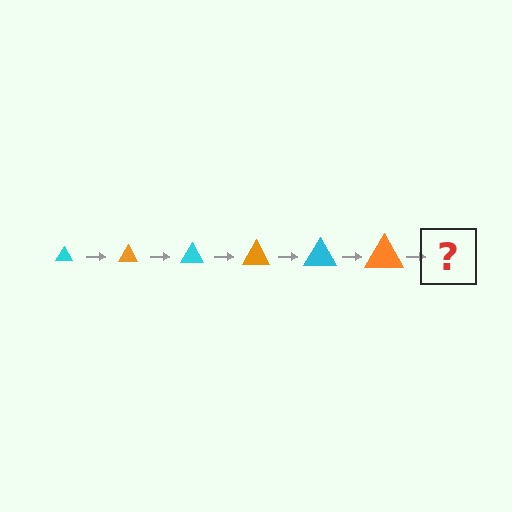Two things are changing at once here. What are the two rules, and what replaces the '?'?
The two rules are that the triangle grows larger each step and the color cycles through cyan and orange. The '?' should be a cyan triangle, larger than the previous one.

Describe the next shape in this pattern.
It should be a cyan triangle, larger than the previous one.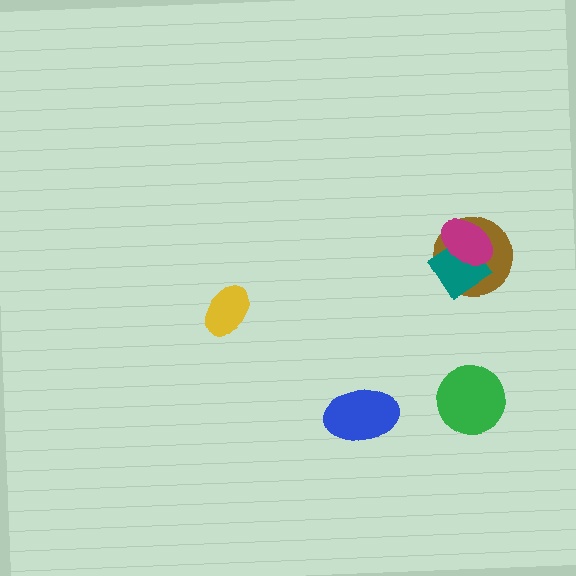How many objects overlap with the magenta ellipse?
2 objects overlap with the magenta ellipse.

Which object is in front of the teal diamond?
The magenta ellipse is in front of the teal diamond.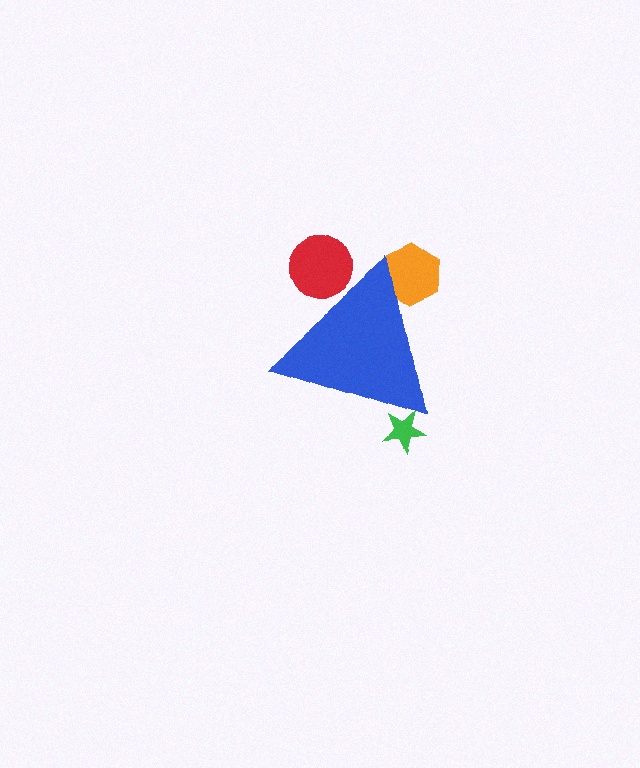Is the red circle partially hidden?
Yes, the red circle is partially hidden behind the blue triangle.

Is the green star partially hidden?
Yes, the green star is partially hidden behind the blue triangle.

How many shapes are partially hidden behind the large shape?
3 shapes are partially hidden.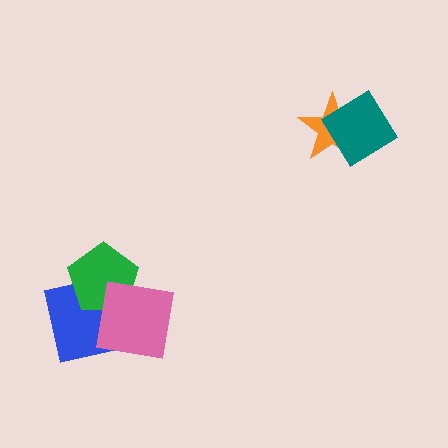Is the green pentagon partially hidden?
Yes, it is partially covered by another shape.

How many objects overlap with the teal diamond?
1 object overlaps with the teal diamond.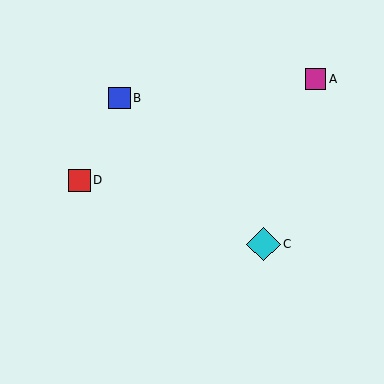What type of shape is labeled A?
Shape A is a magenta square.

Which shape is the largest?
The cyan diamond (labeled C) is the largest.